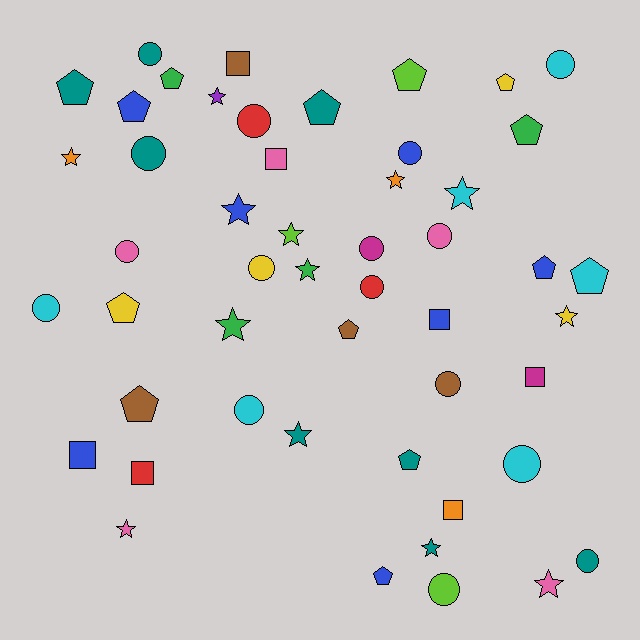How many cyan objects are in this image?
There are 6 cyan objects.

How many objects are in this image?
There are 50 objects.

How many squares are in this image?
There are 7 squares.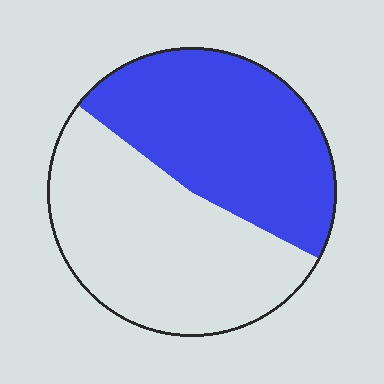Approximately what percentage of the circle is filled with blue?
Approximately 45%.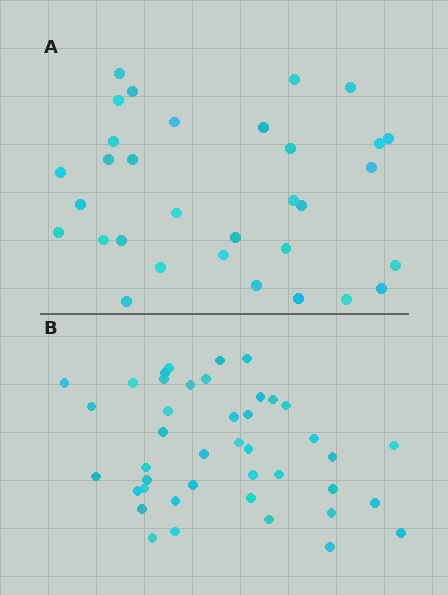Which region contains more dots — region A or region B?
Region B (the bottom region) has more dots.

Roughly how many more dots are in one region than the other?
Region B has roughly 10 or so more dots than region A.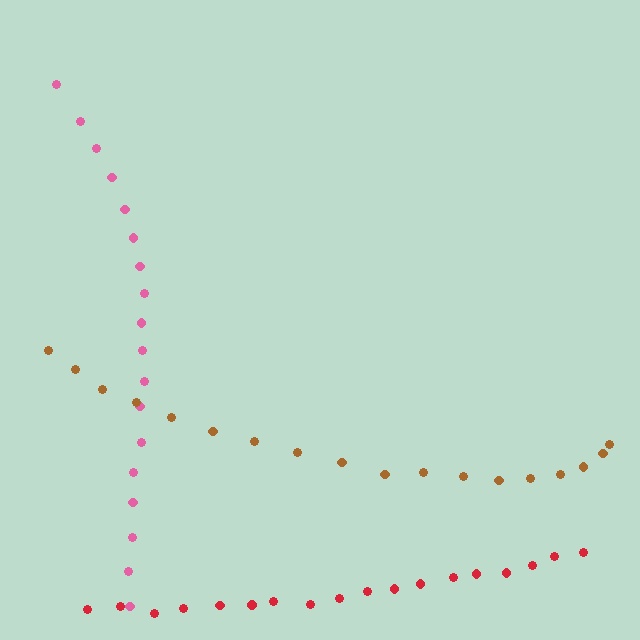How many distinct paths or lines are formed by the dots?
There are 3 distinct paths.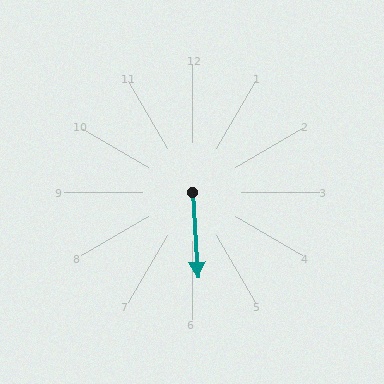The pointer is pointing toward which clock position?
Roughly 6 o'clock.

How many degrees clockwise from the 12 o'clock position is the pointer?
Approximately 176 degrees.